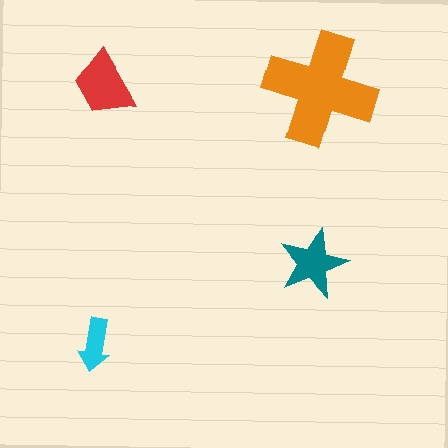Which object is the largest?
The orange cross.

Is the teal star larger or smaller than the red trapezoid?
Smaller.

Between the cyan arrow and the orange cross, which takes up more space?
The orange cross.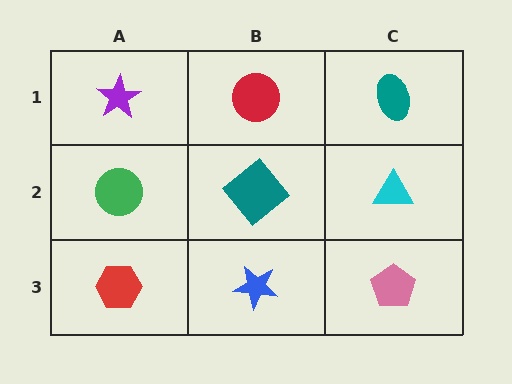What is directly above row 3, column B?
A teal diamond.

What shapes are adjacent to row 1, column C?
A cyan triangle (row 2, column C), a red circle (row 1, column B).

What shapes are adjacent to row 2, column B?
A red circle (row 1, column B), a blue star (row 3, column B), a green circle (row 2, column A), a cyan triangle (row 2, column C).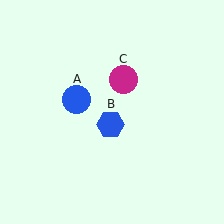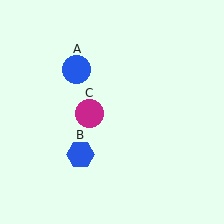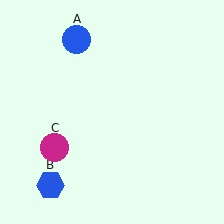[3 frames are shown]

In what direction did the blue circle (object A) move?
The blue circle (object A) moved up.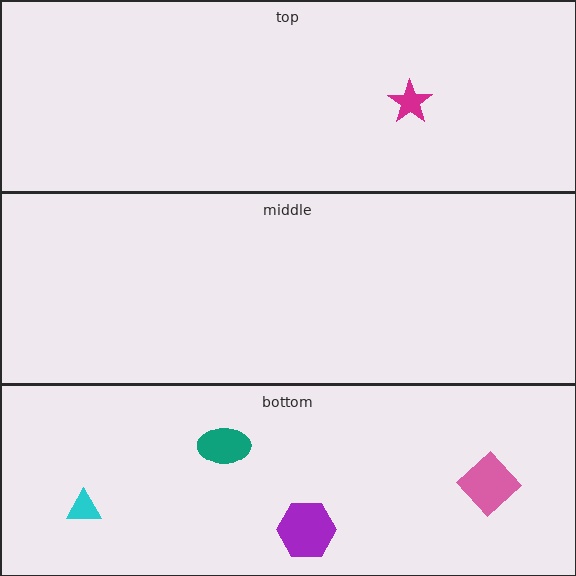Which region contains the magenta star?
The top region.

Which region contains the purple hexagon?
The bottom region.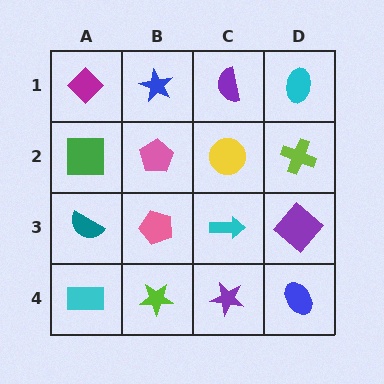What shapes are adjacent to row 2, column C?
A purple semicircle (row 1, column C), a cyan arrow (row 3, column C), a pink pentagon (row 2, column B), a lime cross (row 2, column D).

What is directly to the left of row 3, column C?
A pink pentagon.